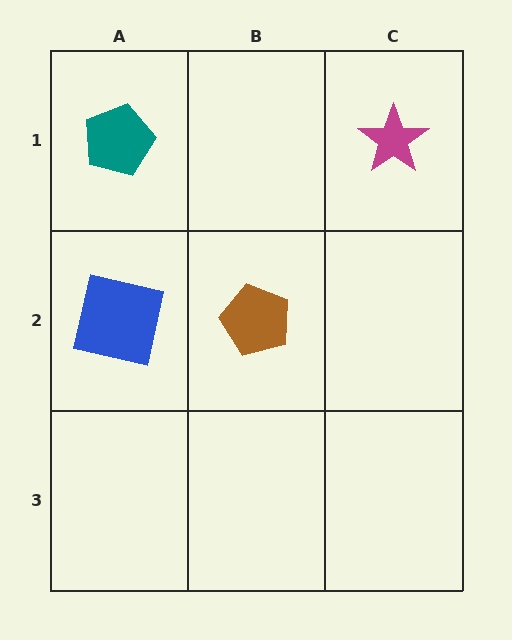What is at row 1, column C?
A magenta star.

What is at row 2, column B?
A brown pentagon.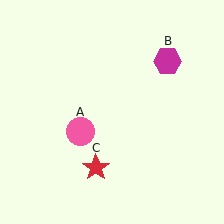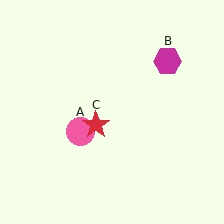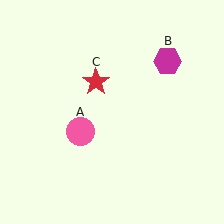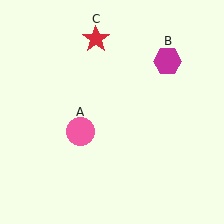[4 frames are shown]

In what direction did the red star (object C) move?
The red star (object C) moved up.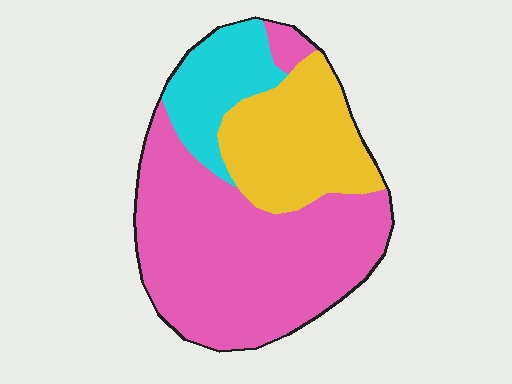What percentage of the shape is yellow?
Yellow covers roughly 25% of the shape.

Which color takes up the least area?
Cyan, at roughly 15%.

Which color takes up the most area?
Pink, at roughly 60%.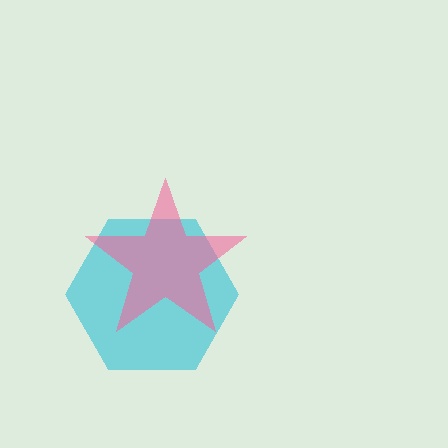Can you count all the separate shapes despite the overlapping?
Yes, there are 2 separate shapes.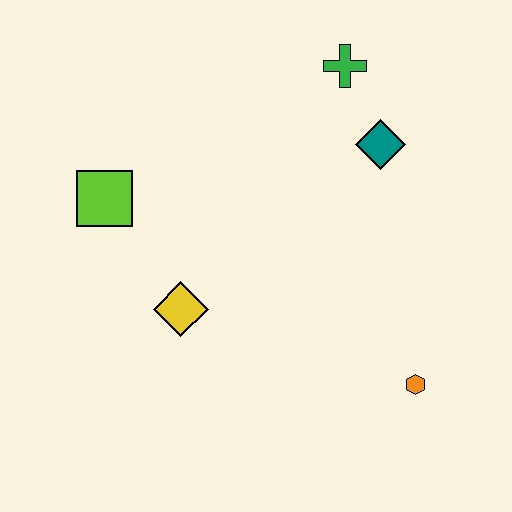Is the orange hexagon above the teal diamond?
No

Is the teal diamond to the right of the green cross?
Yes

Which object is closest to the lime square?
The yellow diamond is closest to the lime square.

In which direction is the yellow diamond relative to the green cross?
The yellow diamond is below the green cross.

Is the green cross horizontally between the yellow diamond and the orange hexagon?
Yes